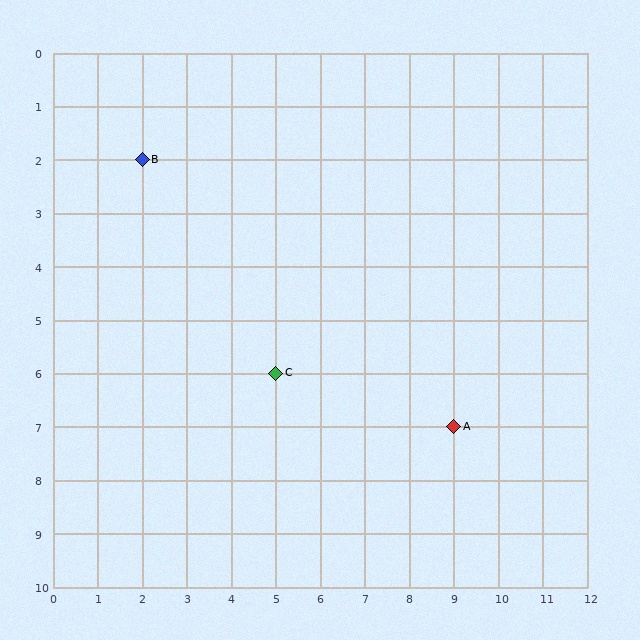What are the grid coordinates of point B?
Point B is at grid coordinates (2, 2).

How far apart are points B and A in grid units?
Points B and A are 7 columns and 5 rows apart (about 8.6 grid units diagonally).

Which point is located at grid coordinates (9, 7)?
Point A is at (9, 7).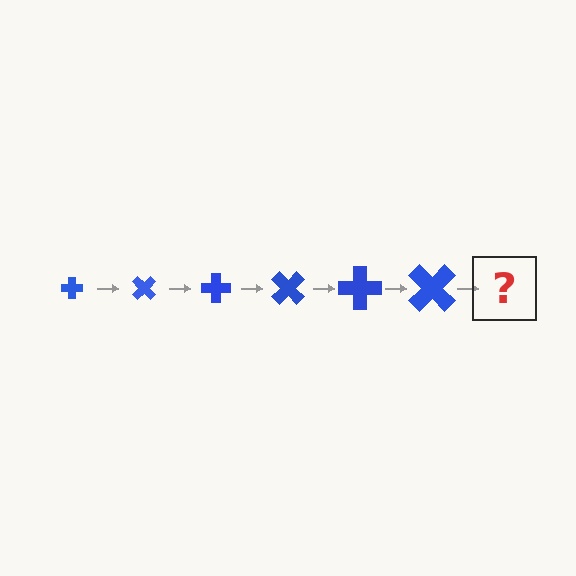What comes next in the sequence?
The next element should be a cross, larger than the previous one and rotated 270 degrees from the start.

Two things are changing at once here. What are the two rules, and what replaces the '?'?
The two rules are that the cross grows larger each step and it rotates 45 degrees each step. The '?' should be a cross, larger than the previous one and rotated 270 degrees from the start.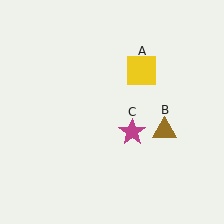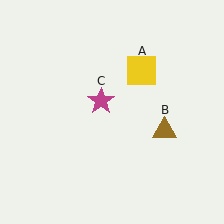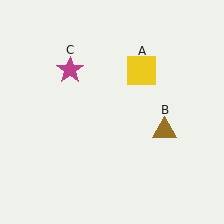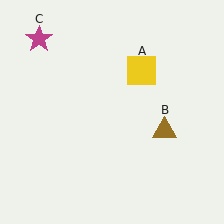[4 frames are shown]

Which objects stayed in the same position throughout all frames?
Yellow square (object A) and brown triangle (object B) remained stationary.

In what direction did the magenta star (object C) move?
The magenta star (object C) moved up and to the left.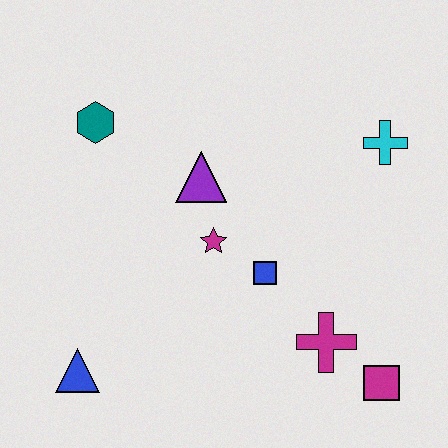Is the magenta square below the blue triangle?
Yes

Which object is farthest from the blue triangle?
The cyan cross is farthest from the blue triangle.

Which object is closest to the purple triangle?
The magenta star is closest to the purple triangle.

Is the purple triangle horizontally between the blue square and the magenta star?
No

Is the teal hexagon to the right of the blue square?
No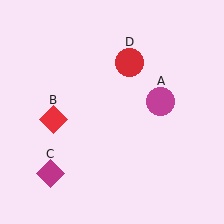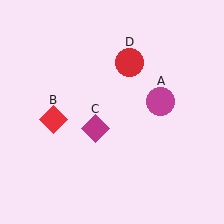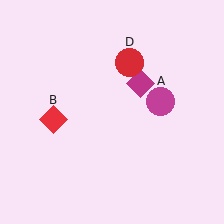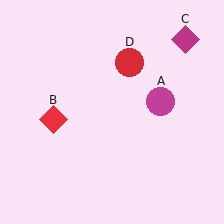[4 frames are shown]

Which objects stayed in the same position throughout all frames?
Magenta circle (object A) and red diamond (object B) and red circle (object D) remained stationary.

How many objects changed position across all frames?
1 object changed position: magenta diamond (object C).